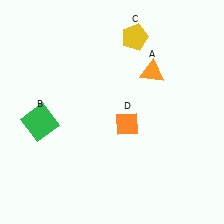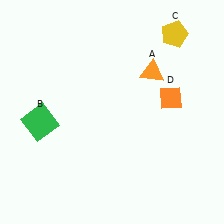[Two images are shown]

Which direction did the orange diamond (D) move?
The orange diamond (D) moved right.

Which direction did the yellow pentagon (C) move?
The yellow pentagon (C) moved right.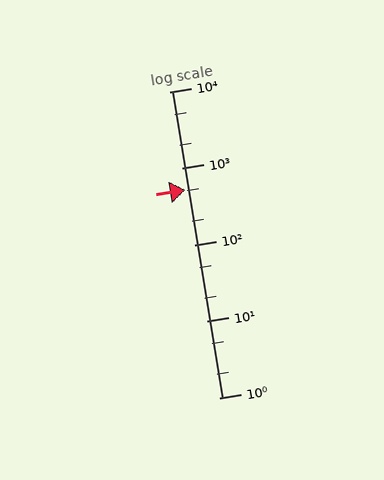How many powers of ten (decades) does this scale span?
The scale spans 4 decades, from 1 to 10000.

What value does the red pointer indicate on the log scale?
The pointer indicates approximately 520.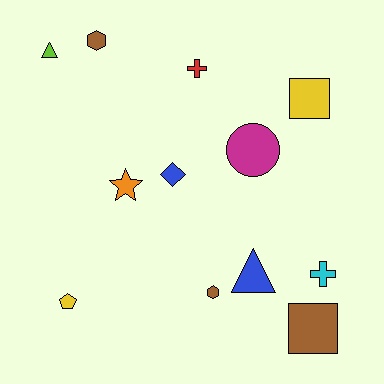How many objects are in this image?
There are 12 objects.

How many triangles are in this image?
There are 2 triangles.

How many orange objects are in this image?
There is 1 orange object.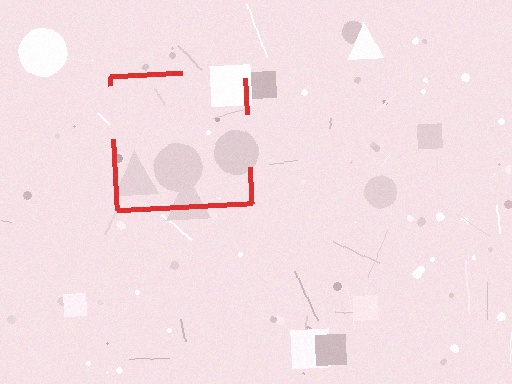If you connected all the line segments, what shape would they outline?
They would outline a square.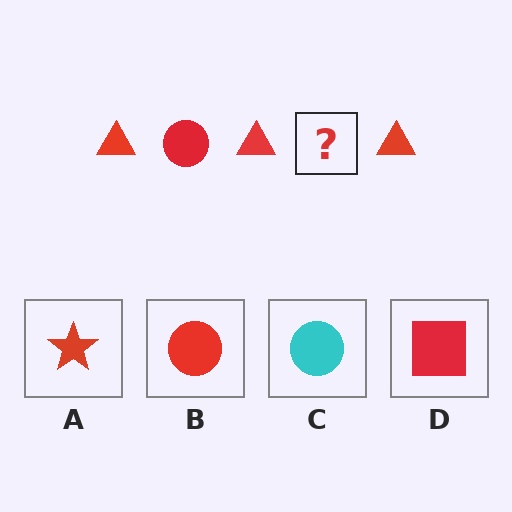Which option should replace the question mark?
Option B.